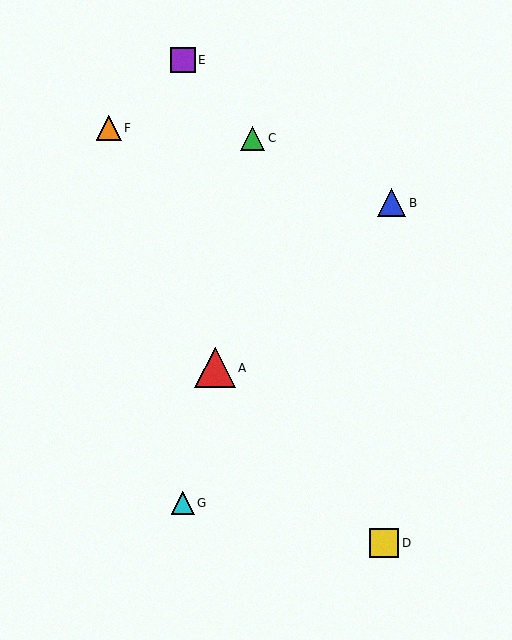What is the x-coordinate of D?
Object D is at x≈384.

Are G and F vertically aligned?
No, G is at x≈183 and F is at x≈109.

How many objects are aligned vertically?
2 objects (E, G) are aligned vertically.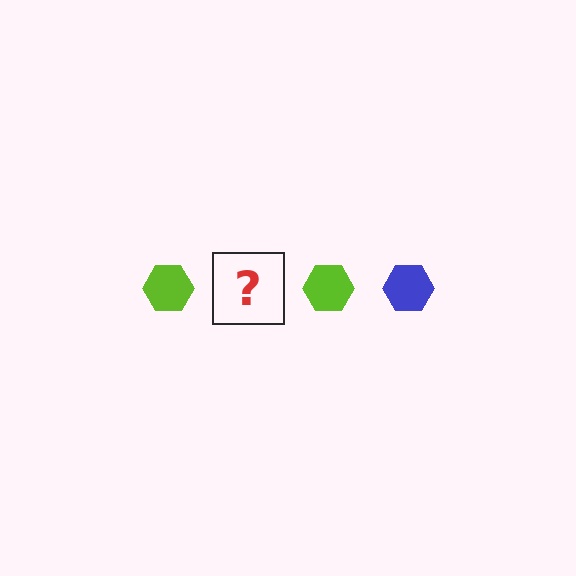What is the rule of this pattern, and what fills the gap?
The rule is that the pattern cycles through lime, blue hexagons. The gap should be filled with a blue hexagon.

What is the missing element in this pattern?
The missing element is a blue hexagon.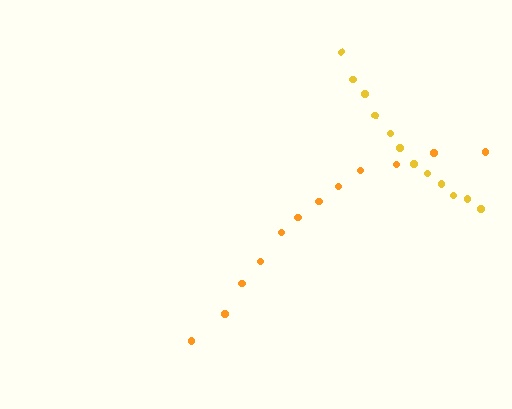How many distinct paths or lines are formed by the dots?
There are 2 distinct paths.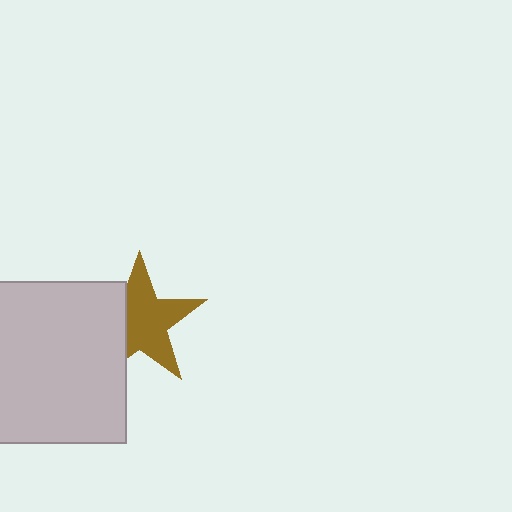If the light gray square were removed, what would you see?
You would see the complete brown star.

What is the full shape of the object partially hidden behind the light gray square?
The partially hidden object is a brown star.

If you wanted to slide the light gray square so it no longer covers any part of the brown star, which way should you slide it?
Slide it left — that is the most direct way to separate the two shapes.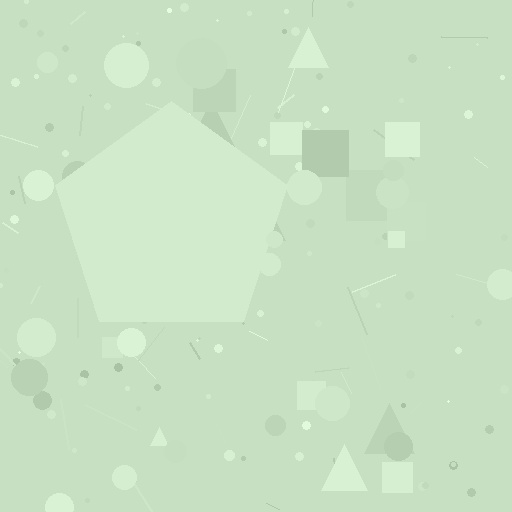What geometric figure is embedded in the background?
A pentagon is embedded in the background.